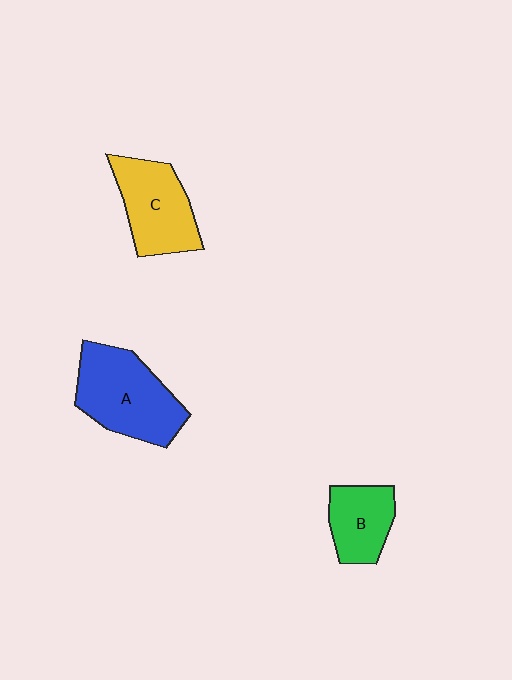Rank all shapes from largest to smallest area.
From largest to smallest: A (blue), C (yellow), B (green).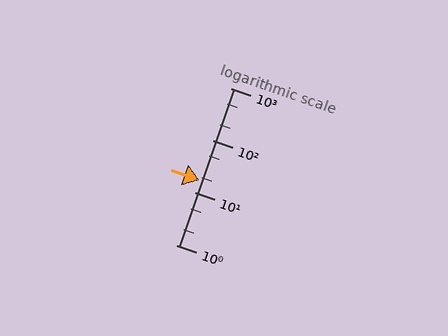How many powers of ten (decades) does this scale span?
The scale spans 3 decades, from 1 to 1000.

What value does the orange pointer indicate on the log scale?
The pointer indicates approximately 17.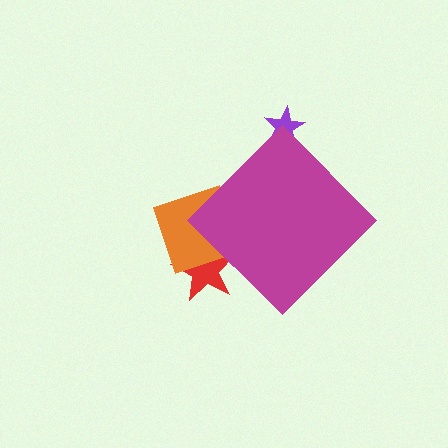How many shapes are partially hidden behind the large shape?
3 shapes are partially hidden.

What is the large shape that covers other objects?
A magenta diamond.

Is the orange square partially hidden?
Yes, the orange square is partially hidden behind the magenta diamond.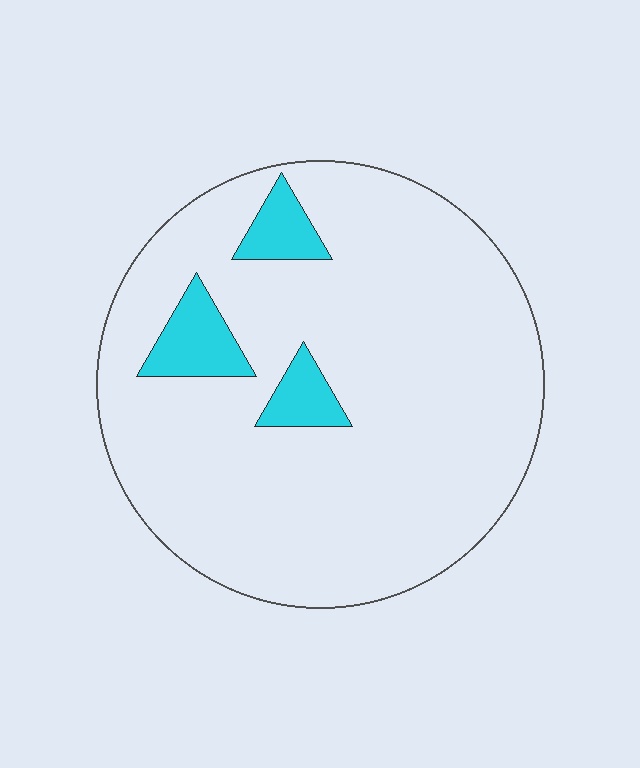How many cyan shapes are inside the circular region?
3.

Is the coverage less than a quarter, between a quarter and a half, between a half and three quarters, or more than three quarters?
Less than a quarter.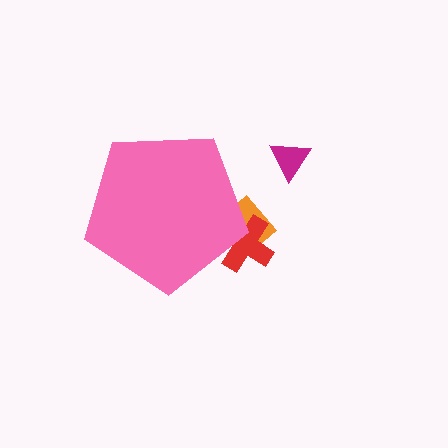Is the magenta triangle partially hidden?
No, the magenta triangle is fully visible.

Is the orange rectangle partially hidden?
Yes, the orange rectangle is partially hidden behind the pink pentagon.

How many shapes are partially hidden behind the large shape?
2 shapes are partially hidden.